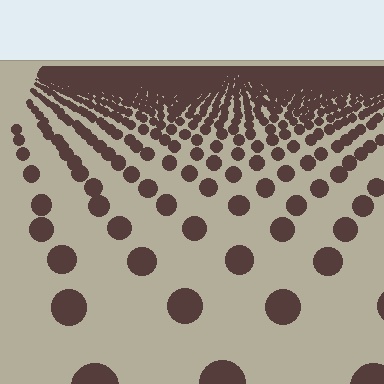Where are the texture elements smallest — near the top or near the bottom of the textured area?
Near the top.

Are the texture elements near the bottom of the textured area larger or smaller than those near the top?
Larger. Near the bottom, elements are closer to the viewer and appear at a bigger on-screen size.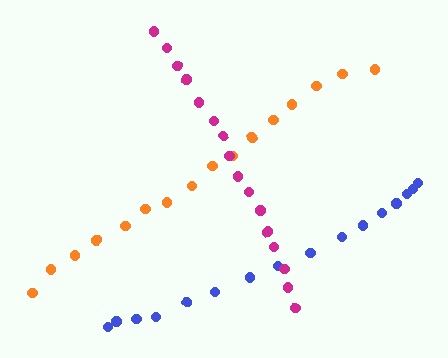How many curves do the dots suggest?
There are 3 distinct paths.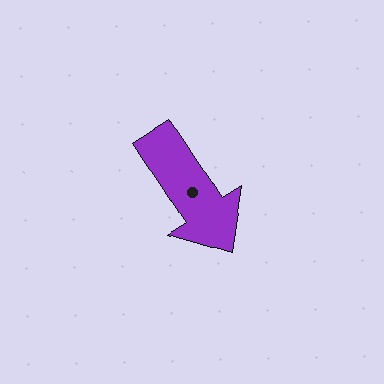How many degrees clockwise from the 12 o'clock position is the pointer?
Approximately 147 degrees.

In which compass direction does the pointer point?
Southeast.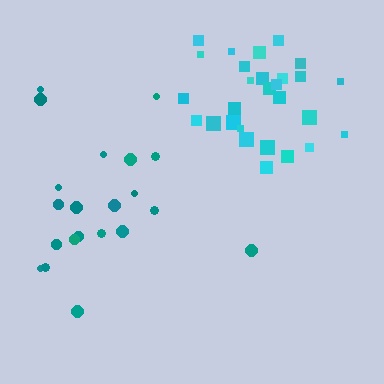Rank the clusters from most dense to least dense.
cyan, teal.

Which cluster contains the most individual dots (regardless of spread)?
Cyan (28).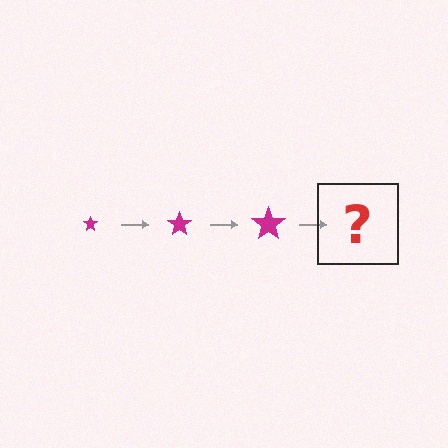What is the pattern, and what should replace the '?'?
The pattern is that the star gets progressively larger each step. The '?' should be a magenta star, larger than the previous one.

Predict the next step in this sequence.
The next step is a magenta star, larger than the previous one.